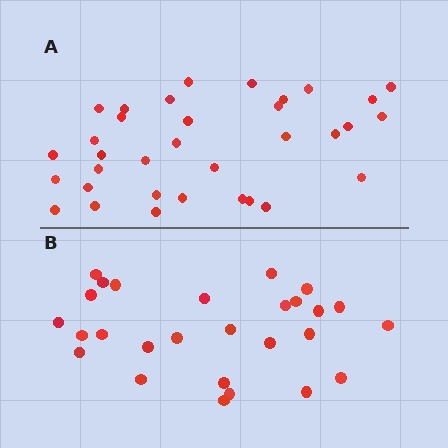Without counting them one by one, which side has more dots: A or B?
Region A (the top region) has more dots.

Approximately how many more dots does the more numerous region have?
Region A has roughly 8 or so more dots than region B.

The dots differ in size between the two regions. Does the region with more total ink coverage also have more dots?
No. Region B has more total ink coverage because its dots are larger, but region A actually contains more individual dots. Total area can be misleading — the number of items is what matters here.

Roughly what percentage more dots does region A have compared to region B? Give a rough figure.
About 25% more.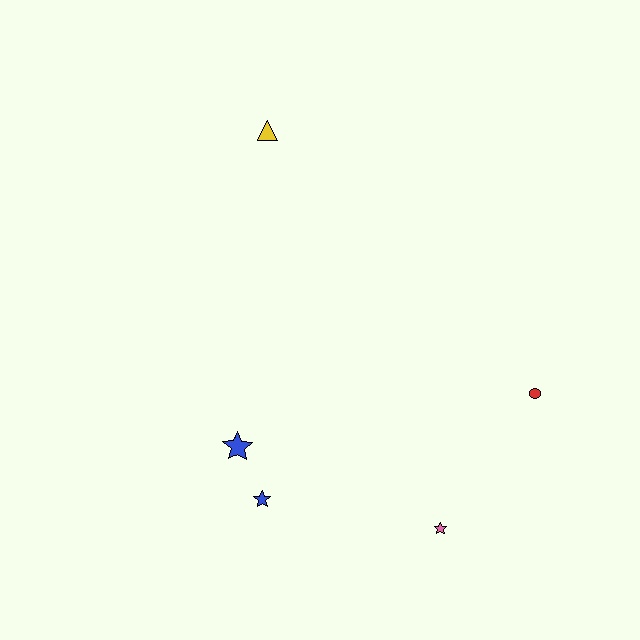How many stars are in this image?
There are 3 stars.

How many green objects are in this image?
There are no green objects.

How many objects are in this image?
There are 5 objects.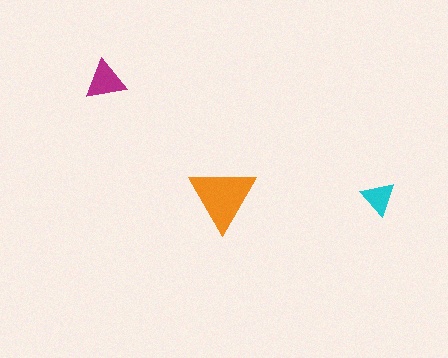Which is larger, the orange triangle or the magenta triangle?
The orange one.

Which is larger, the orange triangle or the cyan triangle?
The orange one.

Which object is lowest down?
The cyan triangle is bottommost.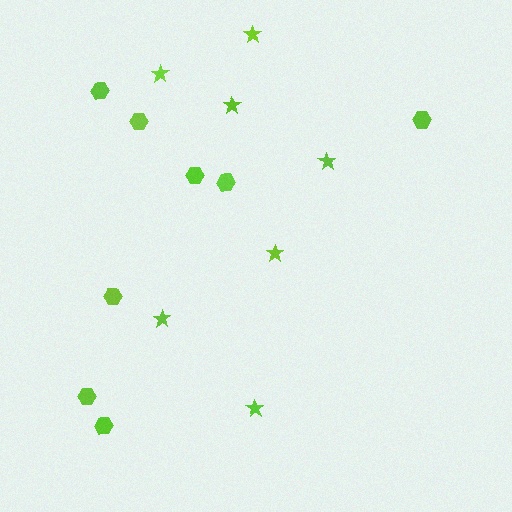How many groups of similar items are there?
There are 2 groups: one group of hexagons (8) and one group of stars (7).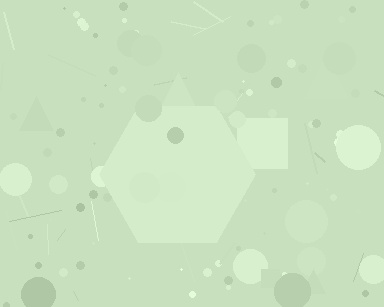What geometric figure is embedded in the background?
A hexagon is embedded in the background.